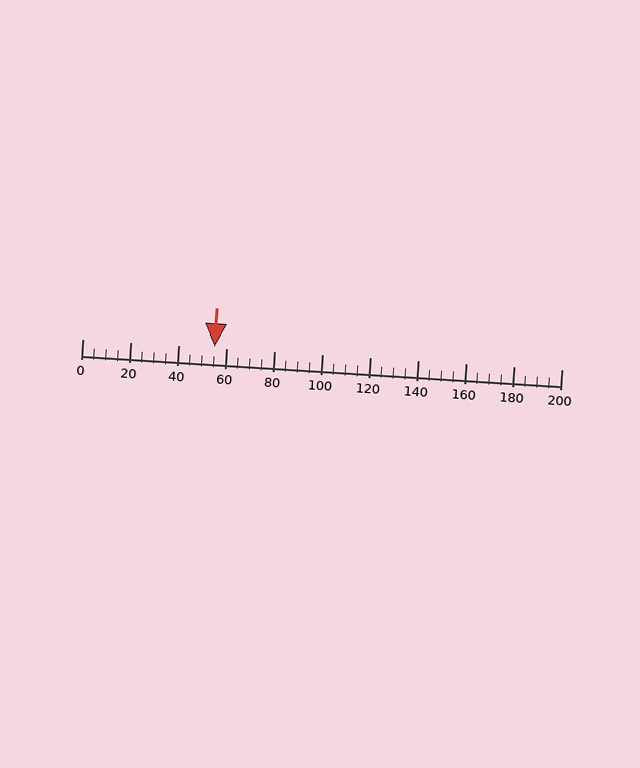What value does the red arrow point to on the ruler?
The red arrow points to approximately 55.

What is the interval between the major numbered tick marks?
The major tick marks are spaced 20 units apart.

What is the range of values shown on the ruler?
The ruler shows values from 0 to 200.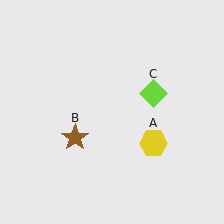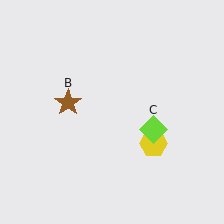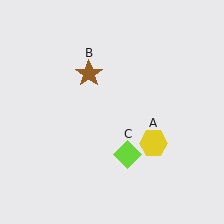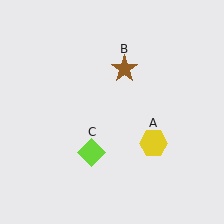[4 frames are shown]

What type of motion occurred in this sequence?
The brown star (object B), lime diamond (object C) rotated clockwise around the center of the scene.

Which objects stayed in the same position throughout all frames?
Yellow hexagon (object A) remained stationary.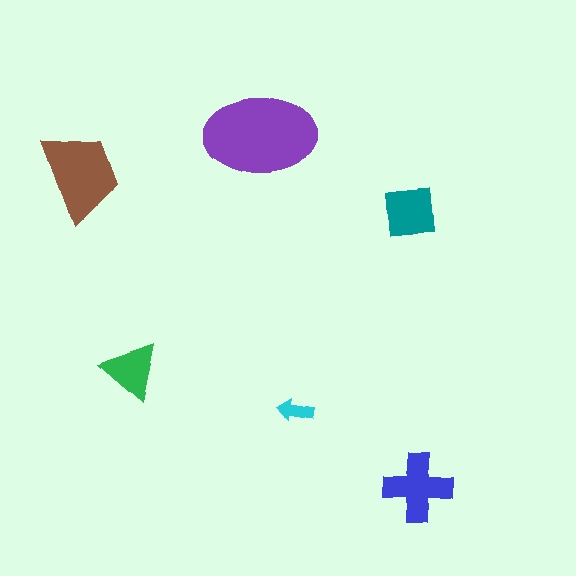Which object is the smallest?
The cyan arrow.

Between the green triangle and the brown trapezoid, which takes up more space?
The brown trapezoid.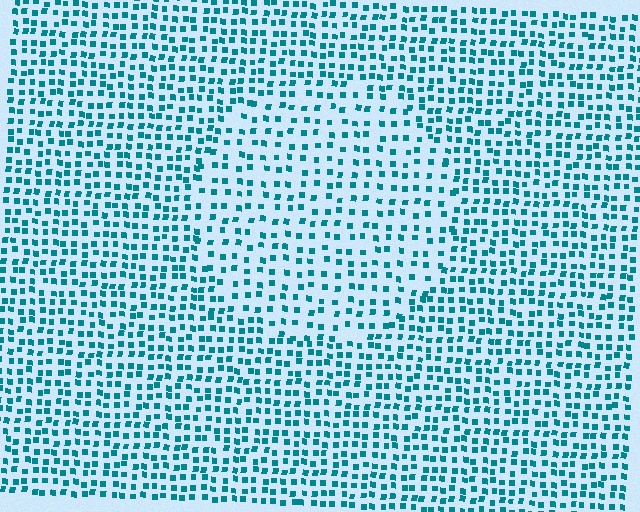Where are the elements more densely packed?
The elements are more densely packed outside the circle boundary.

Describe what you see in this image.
The image contains small teal elements arranged at two different densities. A circle-shaped region is visible where the elements are less densely packed than the surrounding area.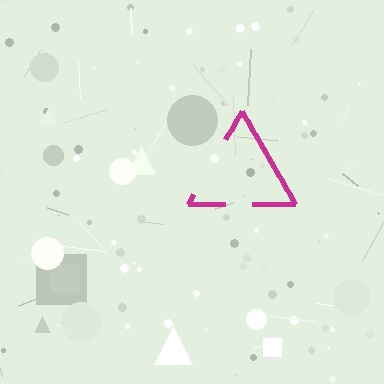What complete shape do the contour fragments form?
The contour fragments form a triangle.